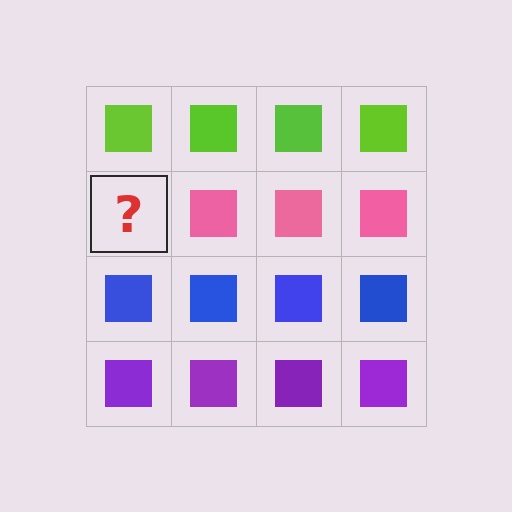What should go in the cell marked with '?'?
The missing cell should contain a pink square.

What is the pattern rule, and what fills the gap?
The rule is that each row has a consistent color. The gap should be filled with a pink square.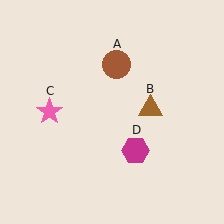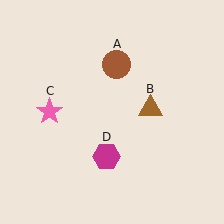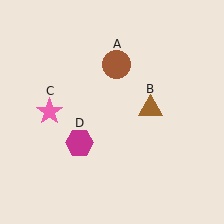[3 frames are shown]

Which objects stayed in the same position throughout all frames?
Brown circle (object A) and brown triangle (object B) and pink star (object C) remained stationary.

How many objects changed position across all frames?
1 object changed position: magenta hexagon (object D).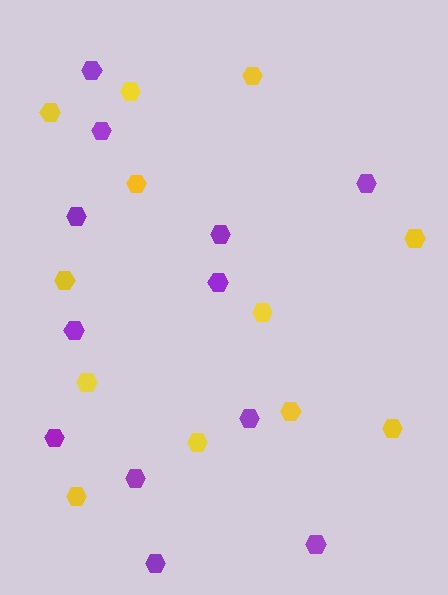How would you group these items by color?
There are 2 groups: one group of yellow hexagons (12) and one group of purple hexagons (12).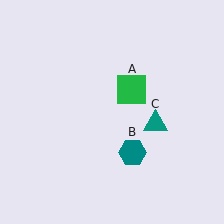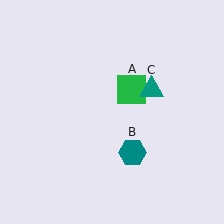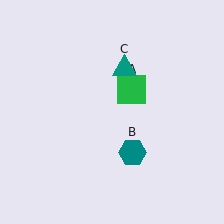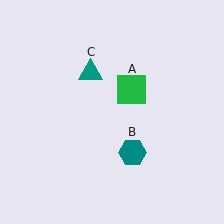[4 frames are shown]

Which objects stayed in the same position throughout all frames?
Green square (object A) and teal hexagon (object B) remained stationary.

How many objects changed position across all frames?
1 object changed position: teal triangle (object C).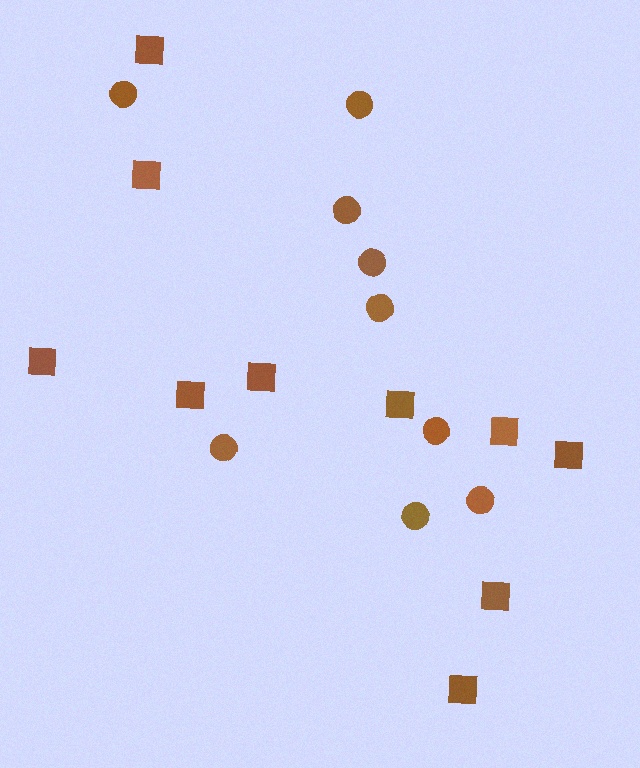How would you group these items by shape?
There are 2 groups: one group of squares (10) and one group of circles (9).